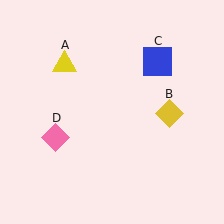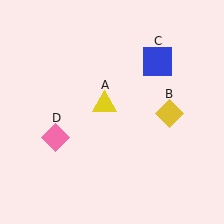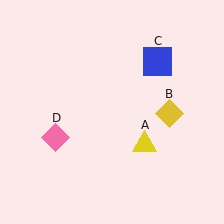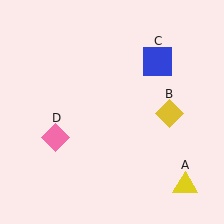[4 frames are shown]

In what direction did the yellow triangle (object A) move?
The yellow triangle (object A) moved down and to the right.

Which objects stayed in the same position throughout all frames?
Yellow diamond (object B) and blue square (object C) and pink diamond (object D) remained stationary.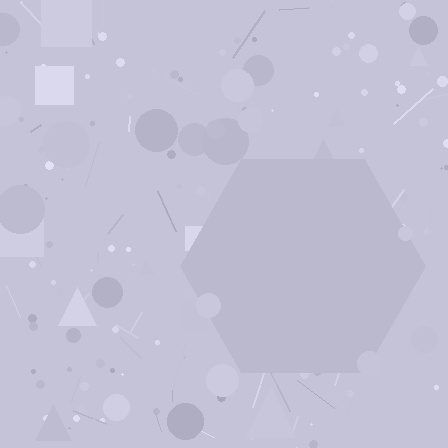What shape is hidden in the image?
A hexagon is hidden in the image.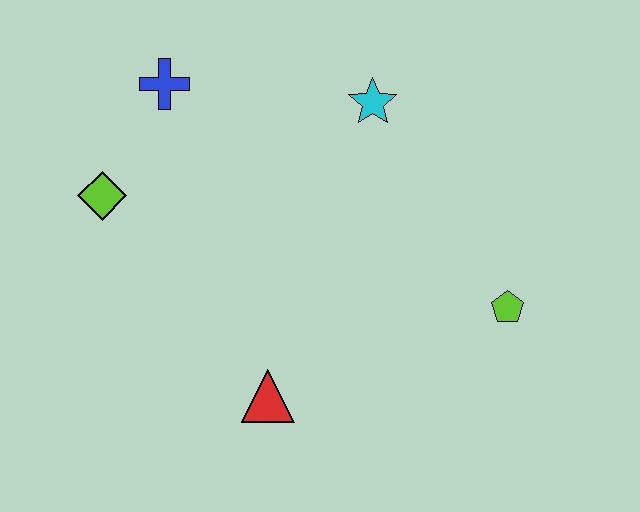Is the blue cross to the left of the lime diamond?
No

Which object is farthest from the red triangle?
The blue cross is farthest from the red triangle.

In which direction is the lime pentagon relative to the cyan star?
The lime pentagon is below the cyan star.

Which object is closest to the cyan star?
The blue cross is closest to the cyan star.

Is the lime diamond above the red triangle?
Yes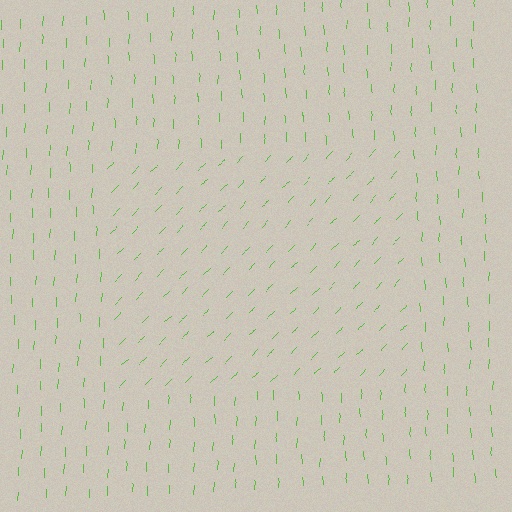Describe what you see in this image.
The image is filled with small lime line segments. A rectangle region in the image has lines oriented differently from the surrounding lines, creating a visible texture boundary.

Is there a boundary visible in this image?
Yes, there is a texture boundary formed by a change in line orientation.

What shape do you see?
I see a rectangle.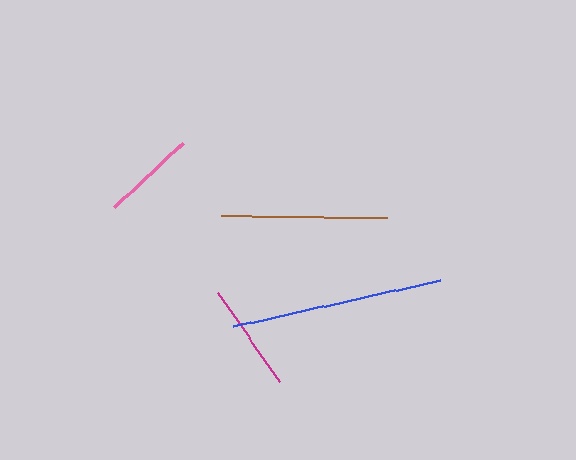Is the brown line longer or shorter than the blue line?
The blue line is longer than the brown line.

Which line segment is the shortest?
The pink line is the shortest at approximately 94 pixels.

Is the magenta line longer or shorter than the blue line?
The blue line is longer than the magenta line.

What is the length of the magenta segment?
The magenta segment is approximately 108 pixels long.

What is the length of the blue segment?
The blue segment is approximately 213 pixels long.